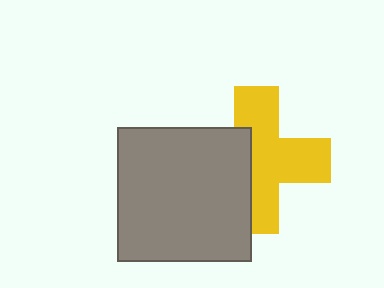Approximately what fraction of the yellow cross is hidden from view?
Roughly 37% of the yellow cross is hidden behind the gray square.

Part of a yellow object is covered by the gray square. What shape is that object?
It is a cross.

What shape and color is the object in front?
The object in front is a gray square.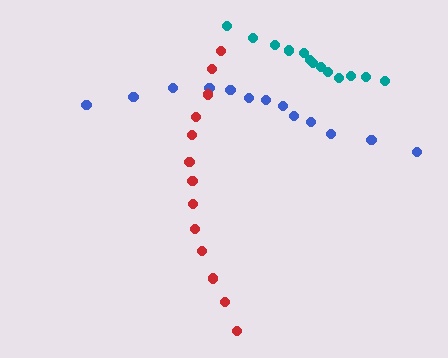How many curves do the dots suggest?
There are 3 distinct paths.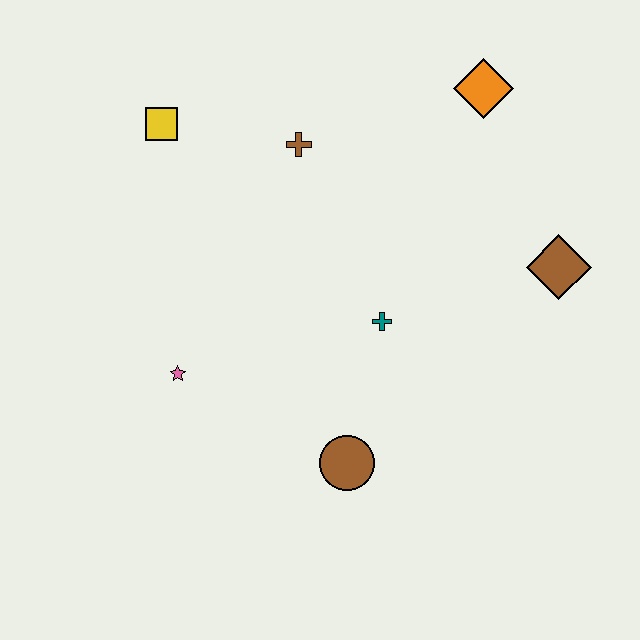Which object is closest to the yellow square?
The brown cross is closest to the yellow square.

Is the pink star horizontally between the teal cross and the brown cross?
No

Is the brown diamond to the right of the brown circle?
Yes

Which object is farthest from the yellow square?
The brown diamond is farthest from the yellow square.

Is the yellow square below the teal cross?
No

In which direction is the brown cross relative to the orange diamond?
The brown cross is to the left of the orange diamond.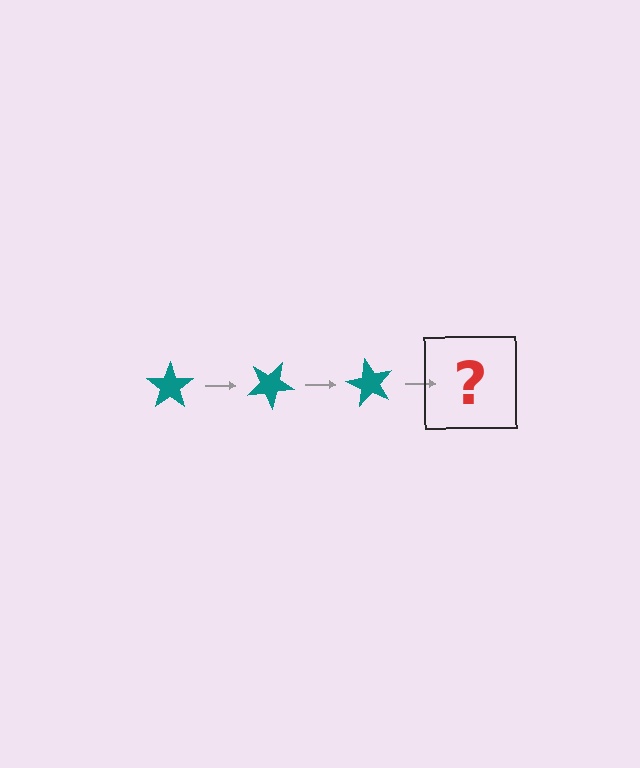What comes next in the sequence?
The next element should be a teal star rotated 90 degrees.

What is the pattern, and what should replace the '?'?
The pattern is that the star rotates 30 degrees each step. The '?' should be a teal star rotated 90 degrees.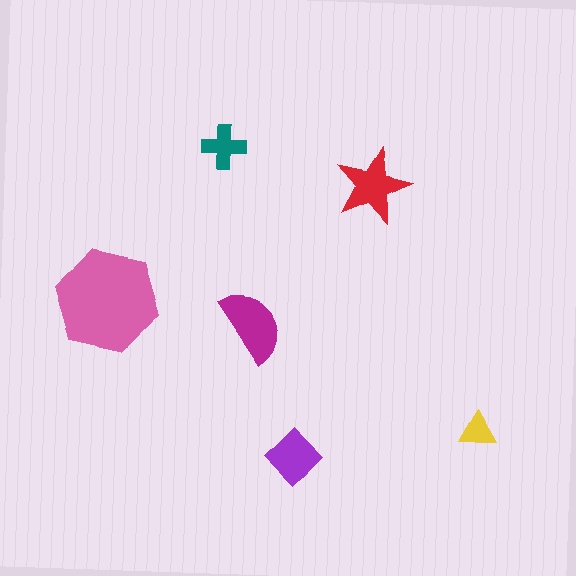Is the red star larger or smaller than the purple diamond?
Larger.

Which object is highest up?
The teal cross is topmost.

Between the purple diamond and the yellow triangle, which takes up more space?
The purple diamond.